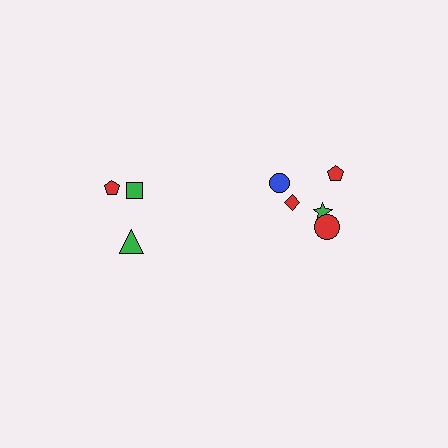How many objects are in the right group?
There are 5 objects.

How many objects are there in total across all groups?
There are 8 objects.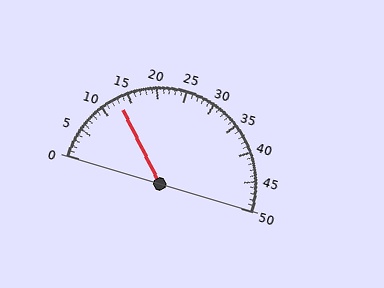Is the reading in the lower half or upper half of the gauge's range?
The reading is in the lower half of the range (0 to 50).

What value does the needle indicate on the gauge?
The needle indicates approximately 13.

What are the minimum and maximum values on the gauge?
The gauge ranges from 0 to 50.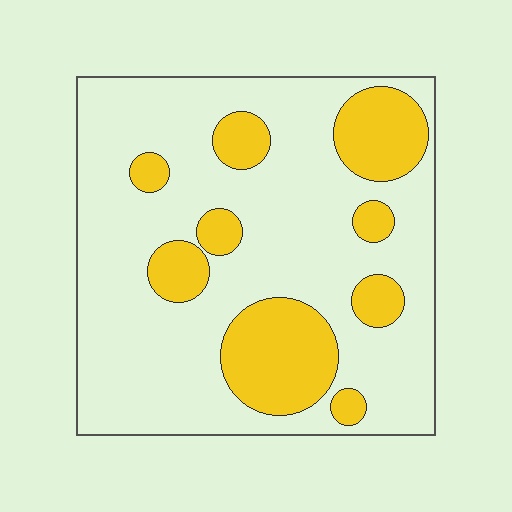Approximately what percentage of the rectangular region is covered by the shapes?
Approximately 25%.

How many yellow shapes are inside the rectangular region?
9.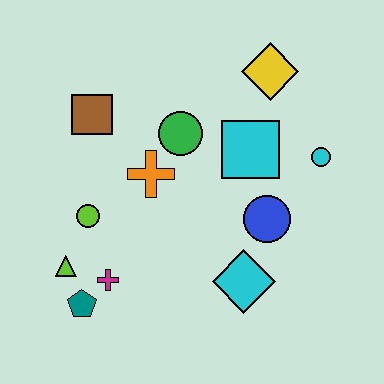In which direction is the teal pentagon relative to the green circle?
The teal pentagon is below the green circle.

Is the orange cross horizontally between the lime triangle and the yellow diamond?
Yes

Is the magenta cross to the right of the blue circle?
No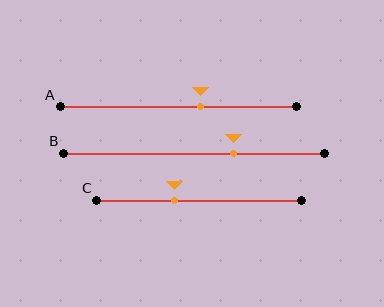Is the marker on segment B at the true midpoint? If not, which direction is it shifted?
No, the marker on segment B is shifted to the right by about 15% of the segment length.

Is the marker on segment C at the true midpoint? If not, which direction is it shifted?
No, the marker on segment C is shifted to the left by about 12% of the segment length.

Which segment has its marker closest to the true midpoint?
Segment A has its marker closest to the true midpoint.